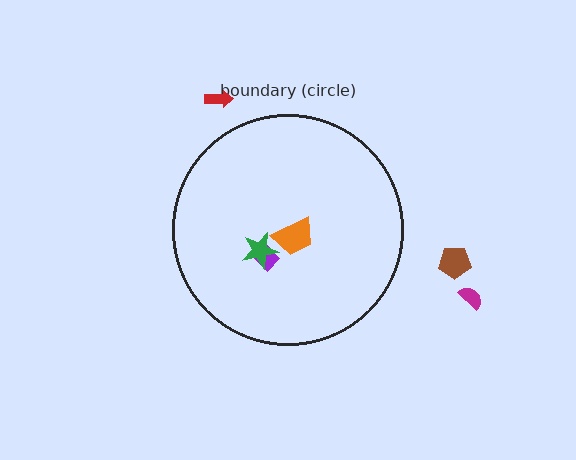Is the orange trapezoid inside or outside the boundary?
Inside.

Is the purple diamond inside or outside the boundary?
Inside.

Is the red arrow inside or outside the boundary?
Outside.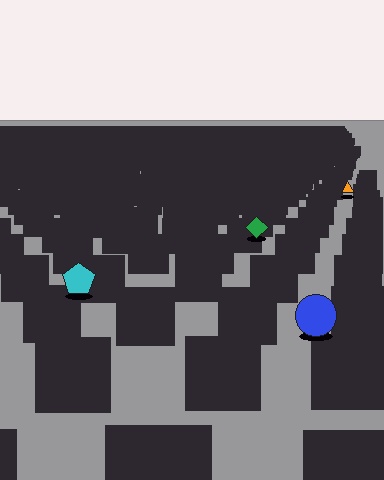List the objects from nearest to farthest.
From nearest to farthest: the blue circle, the cyan pentagon, the green diamond, the orange triangle.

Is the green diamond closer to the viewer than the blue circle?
No. The blue circle is closer — you can tell from the texture gradient: the ground texture is coarser near it.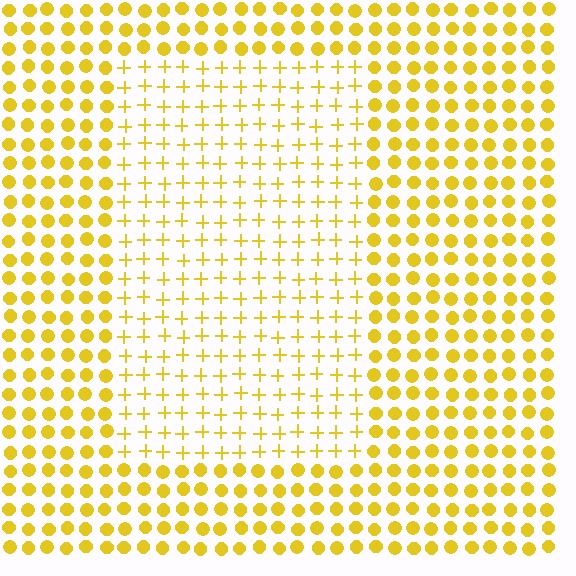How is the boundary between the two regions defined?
The boundary is defined by a change in element shape: plus signs inside vs. circles outside. All elements share the same color and spacing.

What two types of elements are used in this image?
The image uses plus signs inside the rectangle region and circles outside it.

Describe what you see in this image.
The image is filled with small yellow elements arranged in a uniform grid. A rectangle-shaped region contains plus signs, while the surrounding area contains circles. The boundary is defined purely by the change in element shape.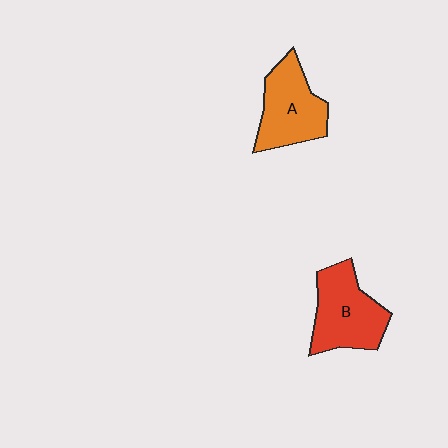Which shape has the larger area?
Shape B (red).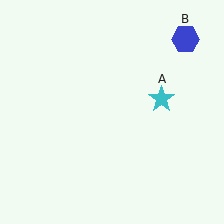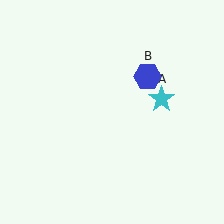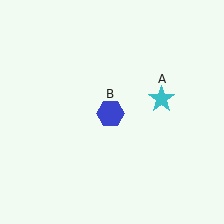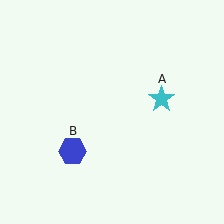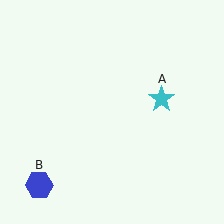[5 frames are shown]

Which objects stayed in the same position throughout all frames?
Cyan star (object A) remained stationary.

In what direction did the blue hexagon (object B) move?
The blue hexagon (object B) moved down and to the left.